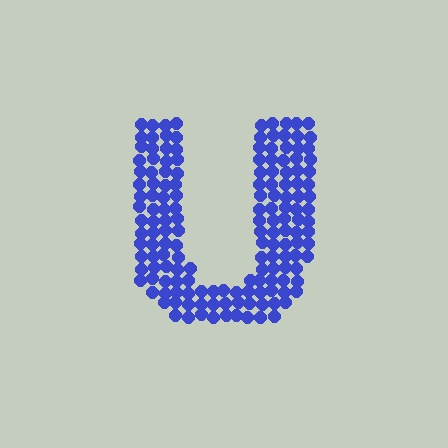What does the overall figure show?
The overall figure shows the letter U.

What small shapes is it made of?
It is made of small circles.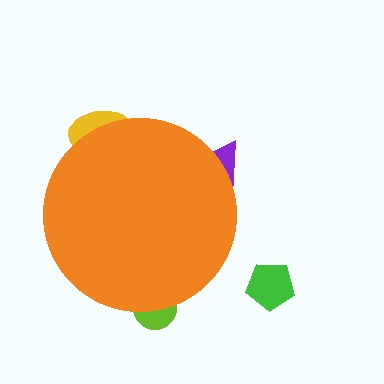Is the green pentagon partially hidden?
No, the green pentagon is fully visible.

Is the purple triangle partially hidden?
Yes, the purple triangle is partially hidden behind the orange circle.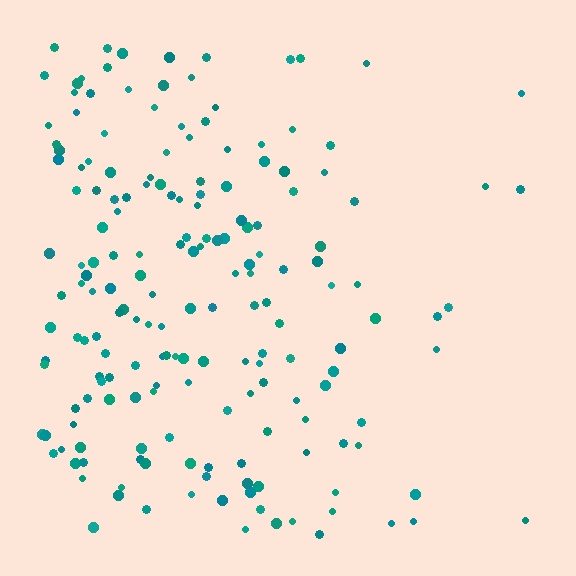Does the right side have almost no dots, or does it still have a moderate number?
Still a moderate number, just noticeably fewer than the left.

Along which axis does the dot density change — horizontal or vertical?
Horizontal.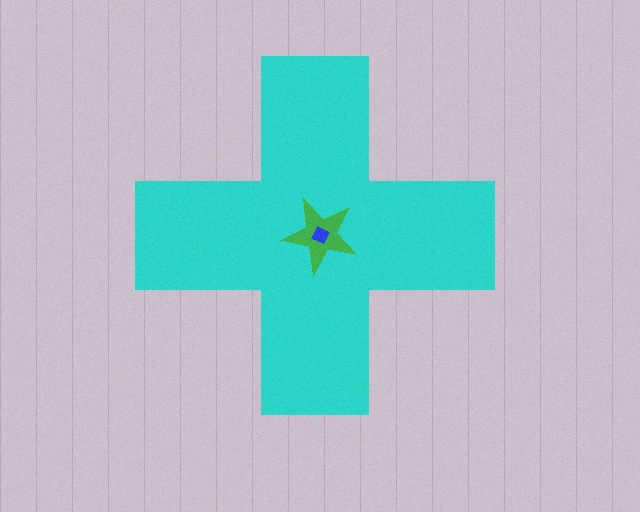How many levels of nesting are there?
3.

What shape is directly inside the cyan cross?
The green star.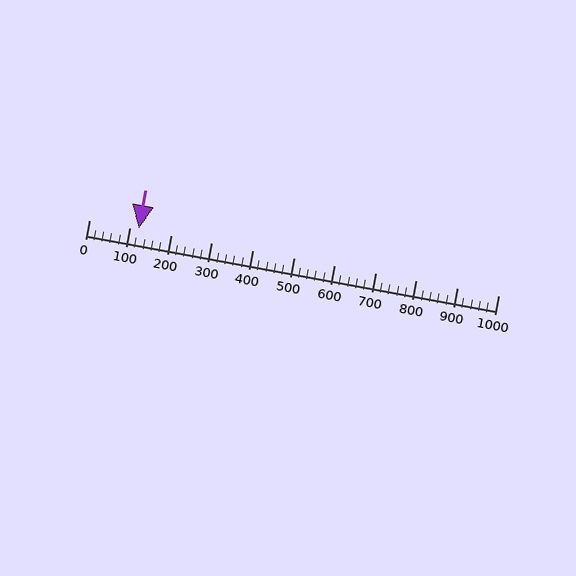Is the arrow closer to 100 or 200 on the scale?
The arrow is closer to 100.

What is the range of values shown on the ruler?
The ruler shows values from 0 to 1000.